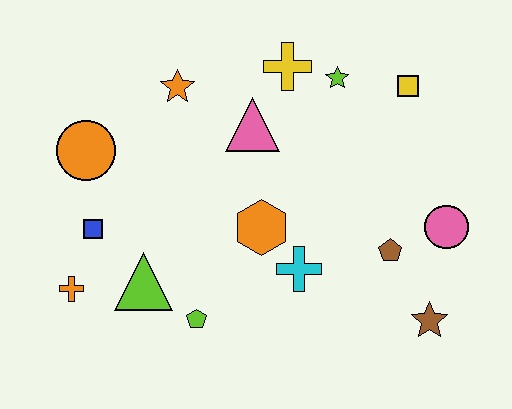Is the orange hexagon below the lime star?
Yes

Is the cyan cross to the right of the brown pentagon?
No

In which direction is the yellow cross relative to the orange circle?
The yellow cross is to the right of the orange circle.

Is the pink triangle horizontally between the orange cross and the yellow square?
Yes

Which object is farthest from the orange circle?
The brown star is farthest from the orange circle.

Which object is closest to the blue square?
The orange cross is closest to the blue square.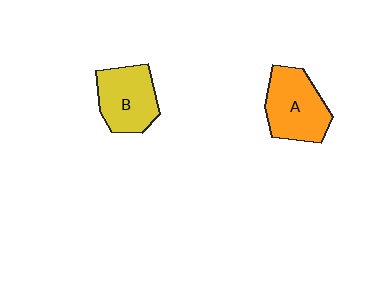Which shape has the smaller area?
Shape B (yellow).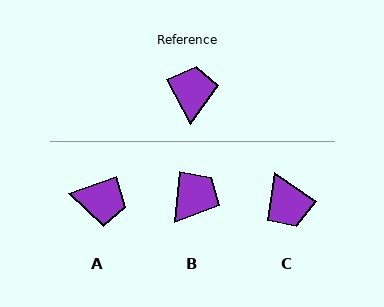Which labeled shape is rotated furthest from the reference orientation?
C, about 152 degrees away.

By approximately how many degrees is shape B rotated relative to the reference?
Approximately 34 degrees clockwise.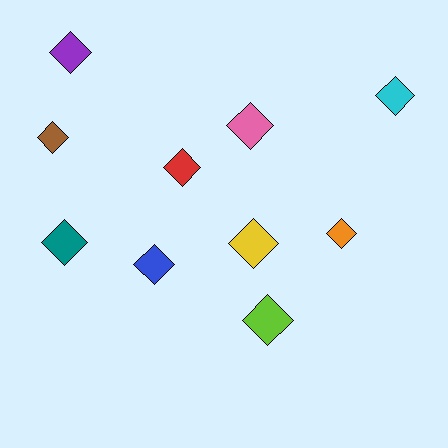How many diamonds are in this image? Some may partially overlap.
There are 10 diamonds.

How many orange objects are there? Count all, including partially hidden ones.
There is 1 orange object.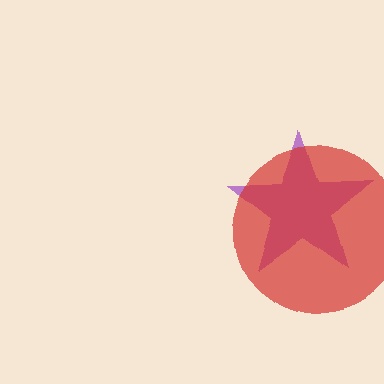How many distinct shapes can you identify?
There are 2 distinct shapes: a purple star, a red circle.